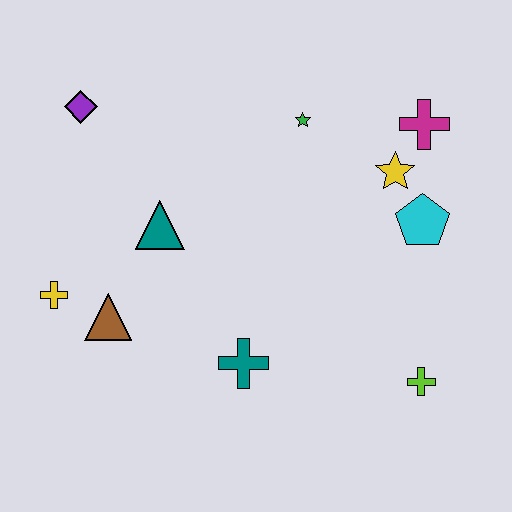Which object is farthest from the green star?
The yellow cross is farthest from the green star.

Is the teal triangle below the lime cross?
No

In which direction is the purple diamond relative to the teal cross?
The purple diamond is above the teal cross.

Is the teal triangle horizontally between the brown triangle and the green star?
Yes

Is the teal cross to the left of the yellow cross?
No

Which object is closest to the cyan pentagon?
The yellow star is closest to the cyan pentagon.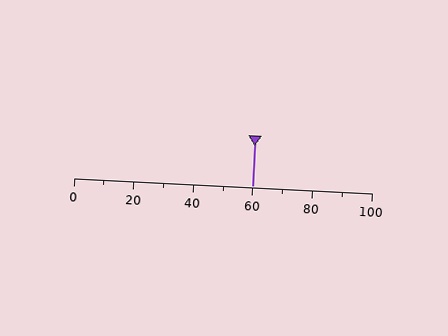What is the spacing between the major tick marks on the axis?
The major ticks are spaced 20 apart.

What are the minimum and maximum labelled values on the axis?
The axis runs from 0 to 100.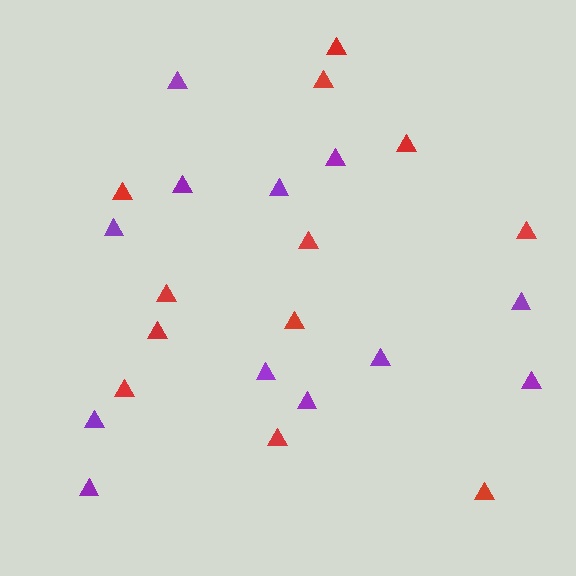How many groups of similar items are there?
There are 2 groups: one group of purple triangles (12) and one group of red triangles (12).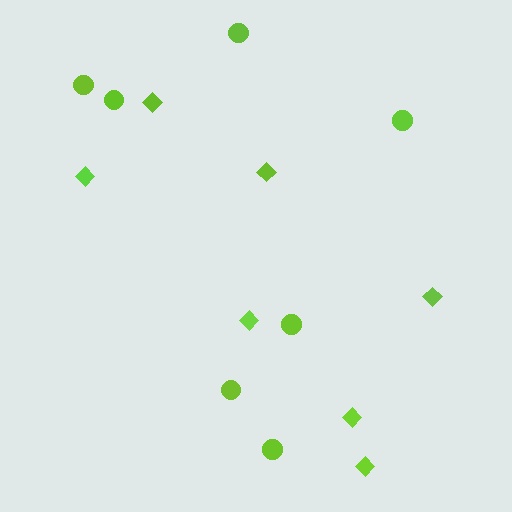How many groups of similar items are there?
There are 2 groups: one group of diamonds (7) and one group of circles (7).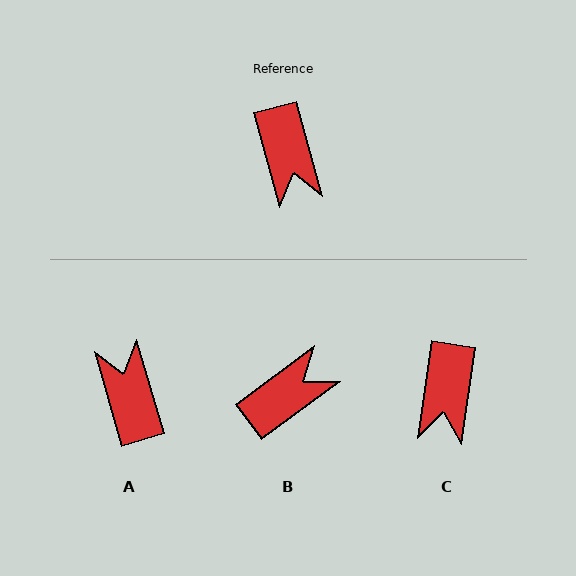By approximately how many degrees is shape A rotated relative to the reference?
Approximately 179 degrees clockwise.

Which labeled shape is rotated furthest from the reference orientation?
A, about 179 degrees away.